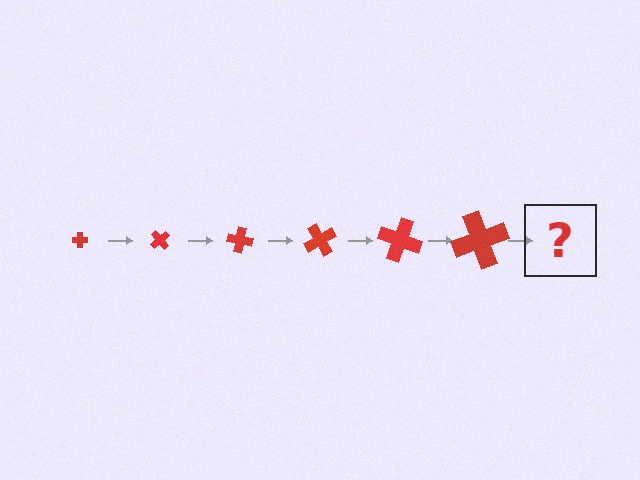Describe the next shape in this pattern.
It should be a cross, larger than the previous one and rotated 300 degrees from the start.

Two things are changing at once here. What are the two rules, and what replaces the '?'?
The two rules are that the cross grows larger each step and it rotates 50 degrees each step. The '?' should be a cross, larger than the previous one and rotated 300 degrees from the start.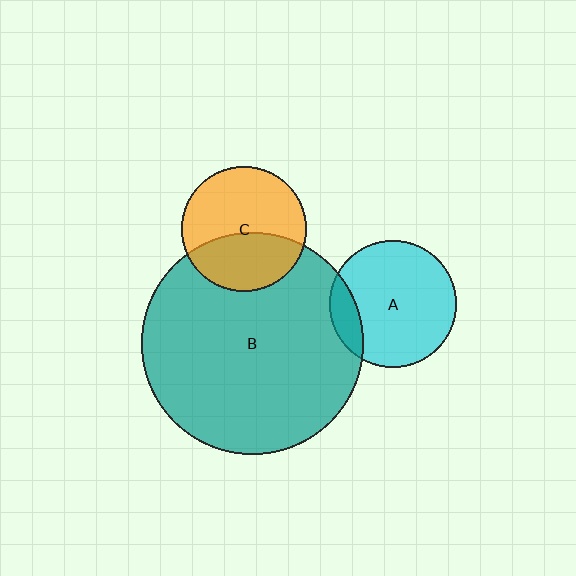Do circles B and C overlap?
Yes.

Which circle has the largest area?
Circle B (teal).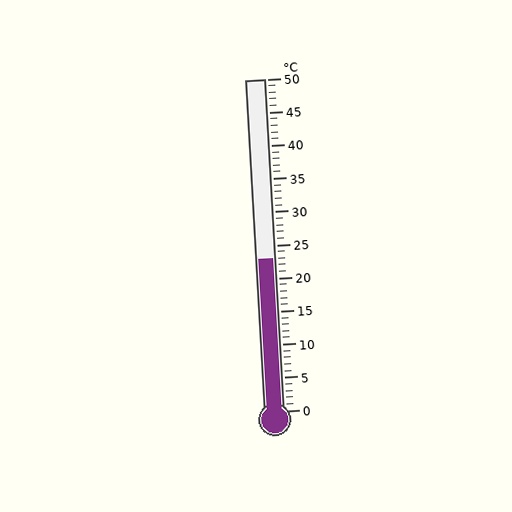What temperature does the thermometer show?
The thermometer shows approximately 23°C.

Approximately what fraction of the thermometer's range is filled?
The thermometer is filled to approximately 45% of its range.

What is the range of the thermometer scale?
The thermometer scale ranges from 0°C to 50°C.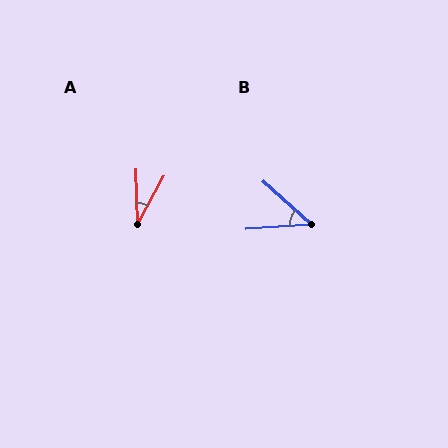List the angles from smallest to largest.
A (30°), B (46°).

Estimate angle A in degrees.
Approximately 30 degrees.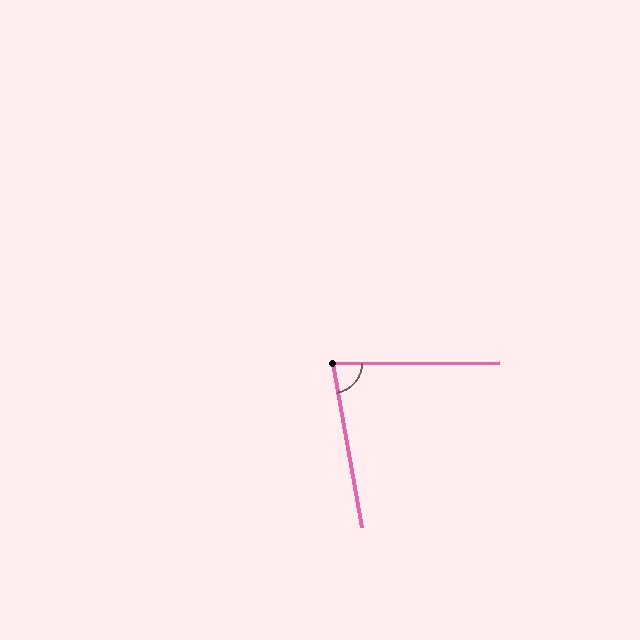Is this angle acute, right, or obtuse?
It is acute.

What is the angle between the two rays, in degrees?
Approximately 81 degrees.